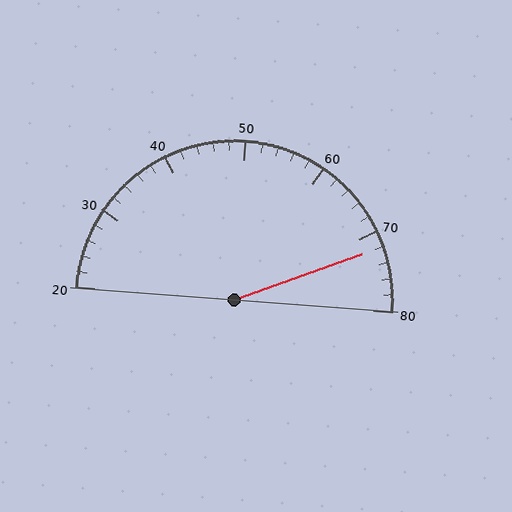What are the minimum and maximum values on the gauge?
The gauge ranges from 20 to 80.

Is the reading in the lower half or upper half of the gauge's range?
The reading is in the upper half of the range (20 to 80).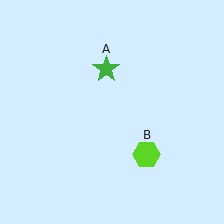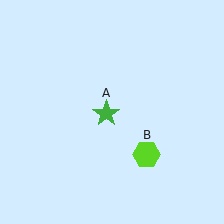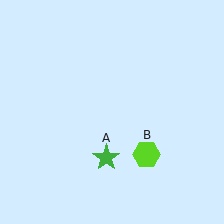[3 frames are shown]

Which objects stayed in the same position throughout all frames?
Lime hexagon (object B) remained stationary.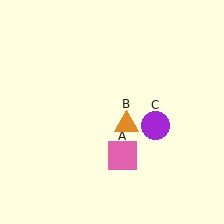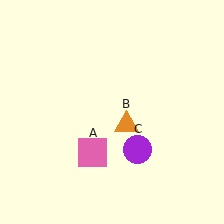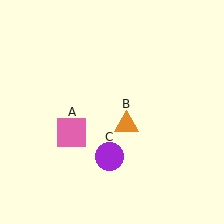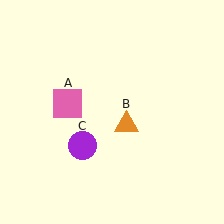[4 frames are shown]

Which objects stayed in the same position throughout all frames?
Orange triangle (object B) remained stationary.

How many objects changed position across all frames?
2 objects changed position: pink square (object A), purple circle (object C).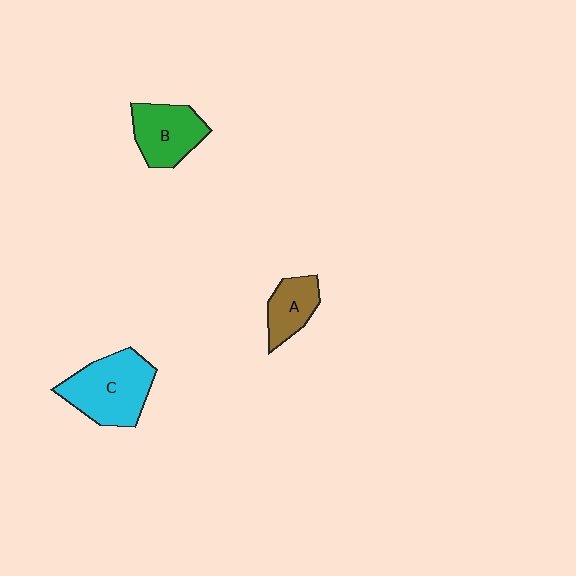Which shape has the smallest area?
Shape A (brown).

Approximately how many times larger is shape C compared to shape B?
Approximately 1.4 times.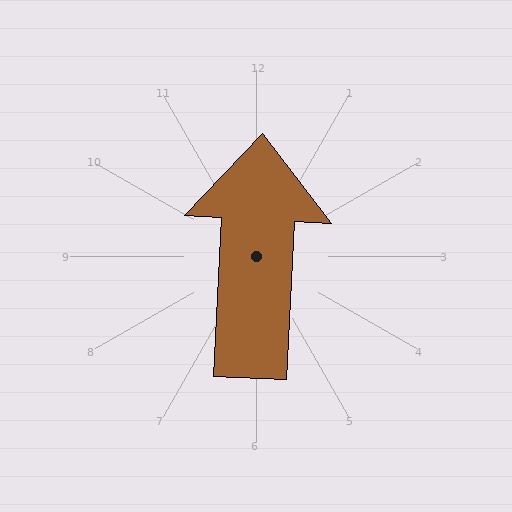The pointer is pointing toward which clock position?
Roughly 12 o'clock.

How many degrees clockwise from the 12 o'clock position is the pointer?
Approximately 3 degrees.